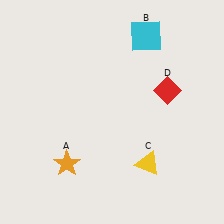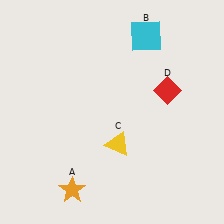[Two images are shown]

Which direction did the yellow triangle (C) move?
The yellow triangle (C) moved left.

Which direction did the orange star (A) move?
The orange star (A) moved down.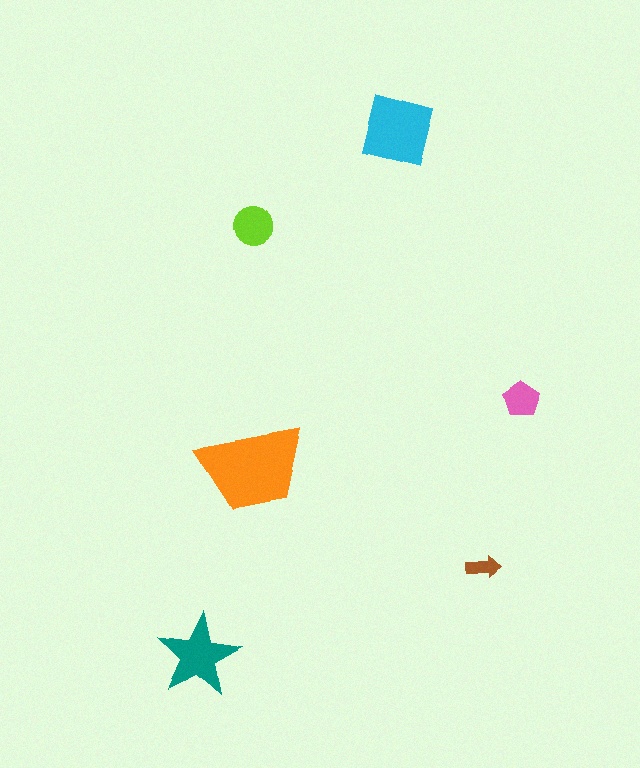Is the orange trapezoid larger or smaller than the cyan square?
Larger.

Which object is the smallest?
The brown arrow.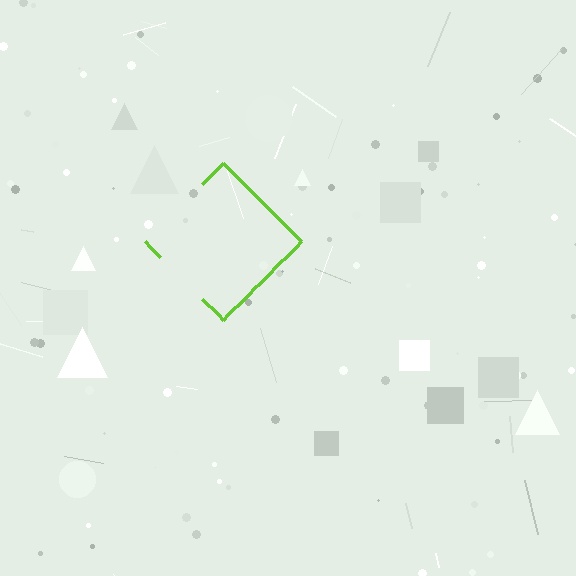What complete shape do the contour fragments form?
The contour fragments form a diamond.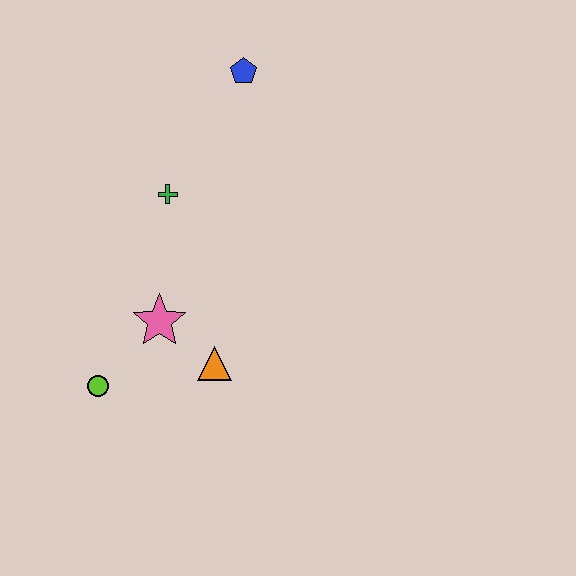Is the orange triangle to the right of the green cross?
Yes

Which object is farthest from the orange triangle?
The blue pentagon is farthest from the orange triangle.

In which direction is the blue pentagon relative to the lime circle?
The blue pentagon is above the lime circle.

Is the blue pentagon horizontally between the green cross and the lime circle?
No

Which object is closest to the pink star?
The orange triangle is closest to the pink star.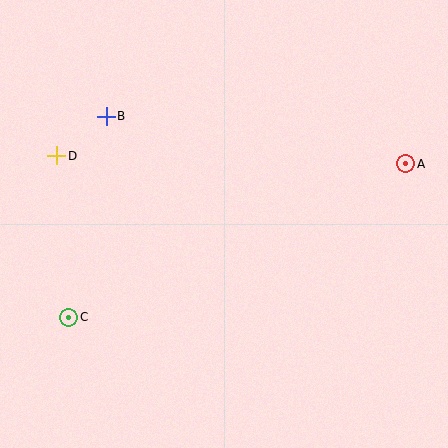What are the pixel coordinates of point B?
Point B is at (106, 117).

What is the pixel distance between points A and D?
The distance between A and D is 349 pixels.